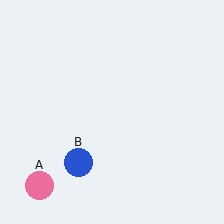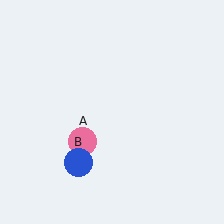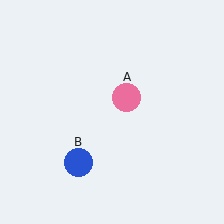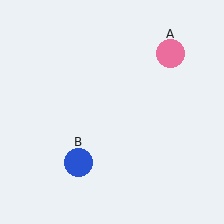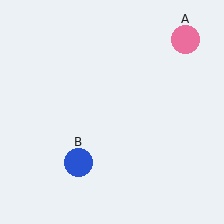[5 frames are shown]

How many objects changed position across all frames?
1 object changed position: pink circle (object A).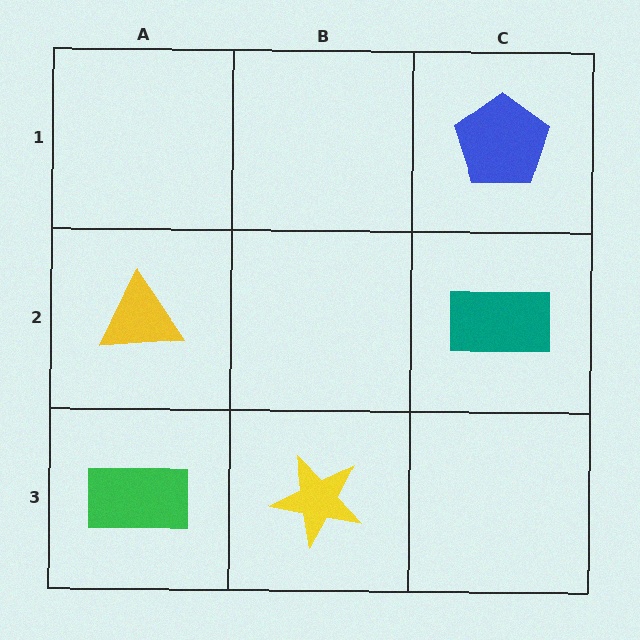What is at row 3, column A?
A green rectangle.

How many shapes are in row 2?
2 shapes.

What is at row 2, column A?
A yellow triangle.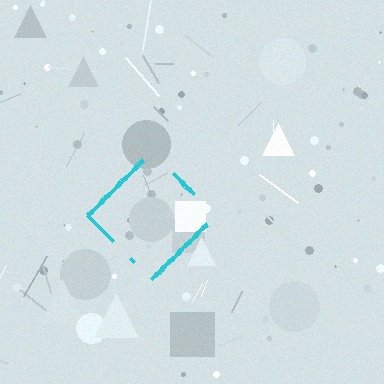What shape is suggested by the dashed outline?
The dashed outline suggests a diamond.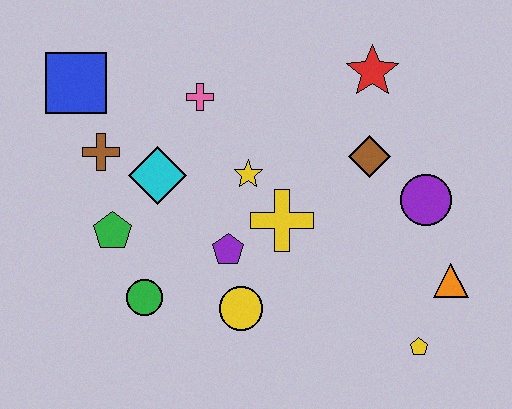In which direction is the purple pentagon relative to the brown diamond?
The purple pentagon is to the left of the brown diamond.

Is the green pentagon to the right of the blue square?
Yes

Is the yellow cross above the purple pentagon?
Yes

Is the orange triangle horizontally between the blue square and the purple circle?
No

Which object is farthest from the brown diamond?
The blue square is farthest from the brown diamond.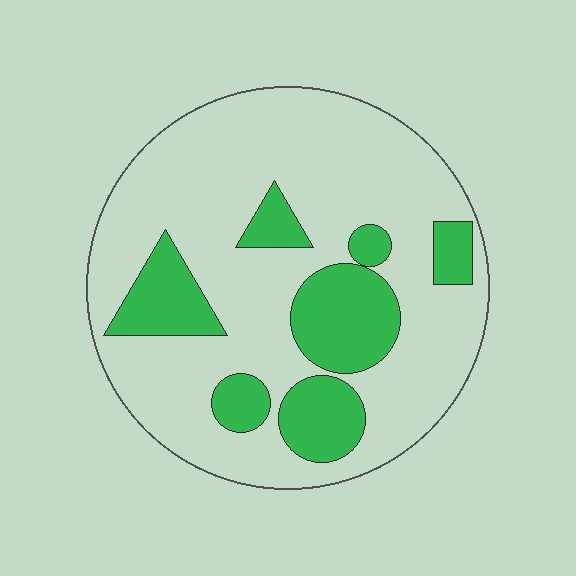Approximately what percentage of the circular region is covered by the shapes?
Approximately 25%.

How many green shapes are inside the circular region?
7.